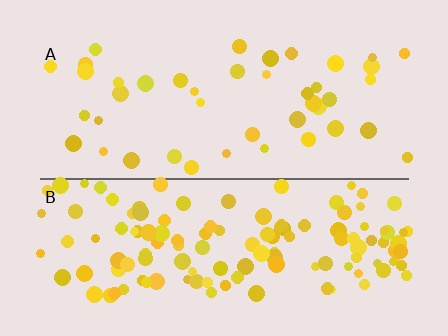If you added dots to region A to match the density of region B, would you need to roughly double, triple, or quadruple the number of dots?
Approximately triple.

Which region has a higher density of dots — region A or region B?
B (the bottom).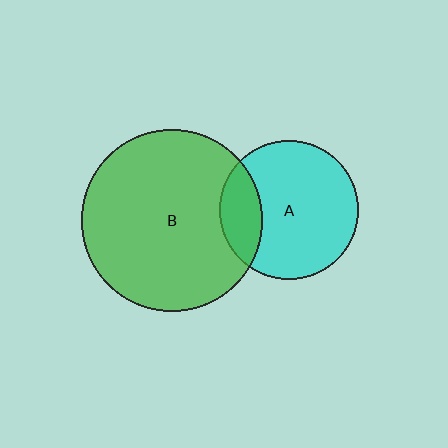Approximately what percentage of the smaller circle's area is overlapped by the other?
Approximately 20%.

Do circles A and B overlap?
Yes.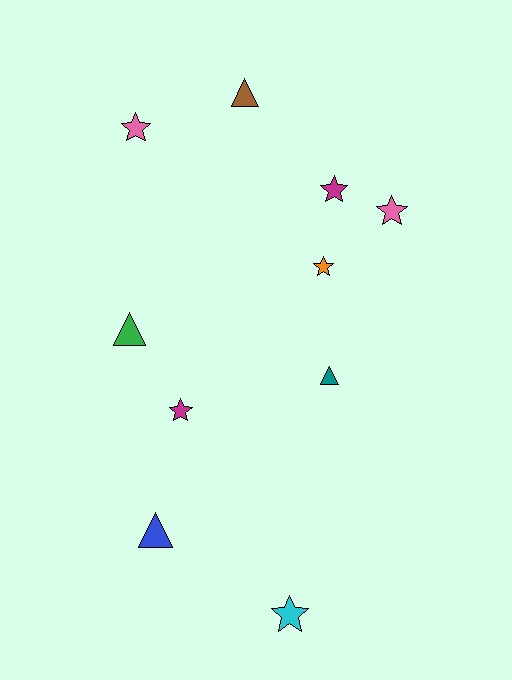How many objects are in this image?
There are 10 objects.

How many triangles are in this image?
There are 4 triangles.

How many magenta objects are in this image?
There are 2 magenta objects.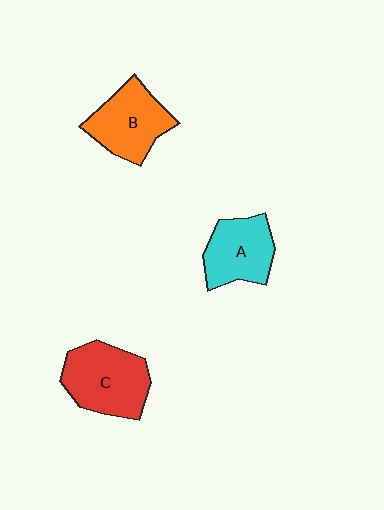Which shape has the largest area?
Shape C (red).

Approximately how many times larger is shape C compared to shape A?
Approximately 1.3 times.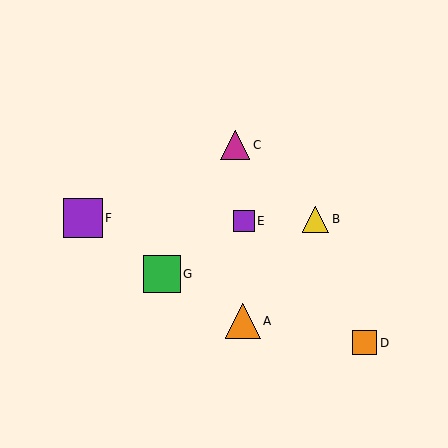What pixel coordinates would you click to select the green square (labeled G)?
Click at (162, 274) to select the green square G.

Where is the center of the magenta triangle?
The center of the magenta triangle is at (235, 145).